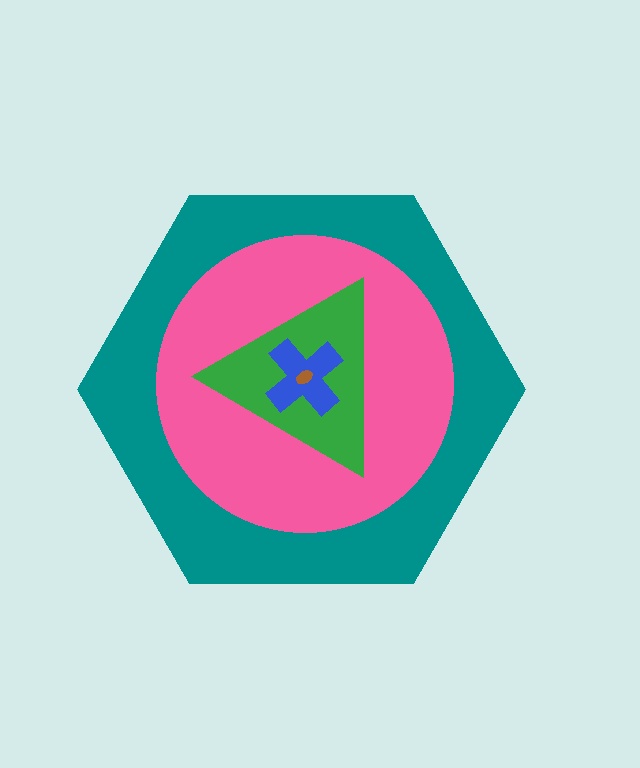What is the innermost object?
The brown ellipse.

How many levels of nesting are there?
5.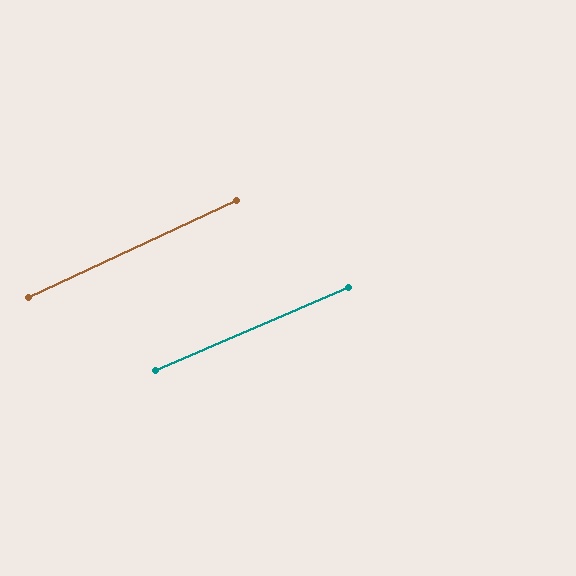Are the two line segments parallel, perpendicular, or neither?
Parallel — their directions differ by only 1.9°.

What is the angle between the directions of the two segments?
Approximately 2 degrees.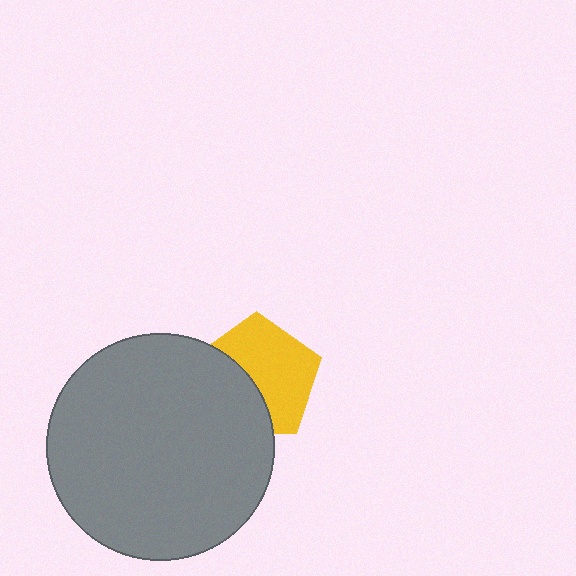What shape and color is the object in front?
The object in front is a gray circle.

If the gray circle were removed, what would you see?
You would see the complete yellow pentagon.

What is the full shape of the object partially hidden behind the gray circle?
The partially hidden object is a yellow pentagon.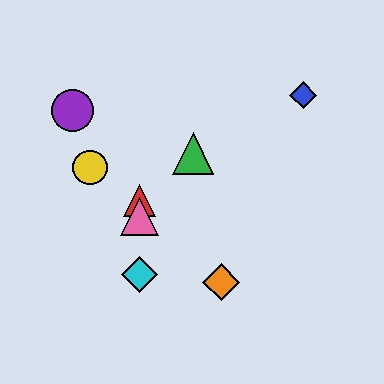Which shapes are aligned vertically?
The red triangle, the cyan diamond, the pink triangle are aligned vertically.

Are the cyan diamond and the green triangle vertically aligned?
No, the cyan diamond is at x≈139 and the green triangle is at x≈193.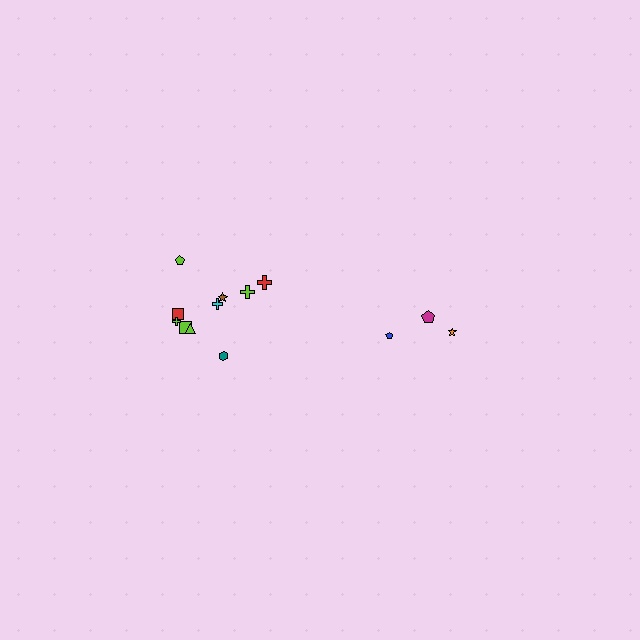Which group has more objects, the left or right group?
The left group.